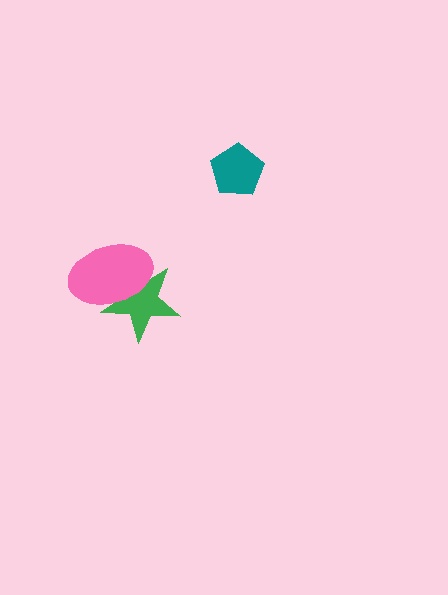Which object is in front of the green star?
The pink ellipse is in front of the green star.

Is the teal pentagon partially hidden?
No, no other shape covers it.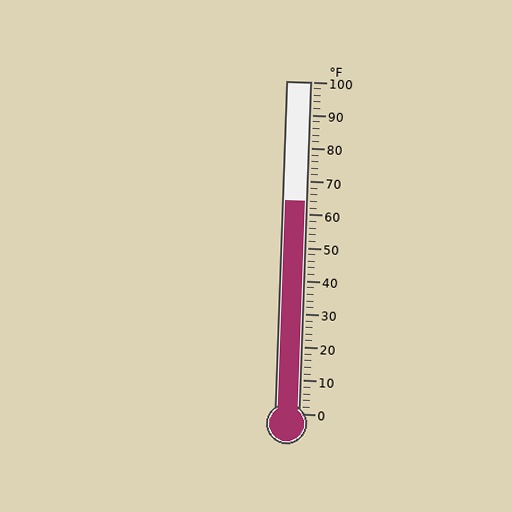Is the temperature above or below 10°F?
The temperature is above 10°F.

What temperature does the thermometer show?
The thermometer shows approximately 64°F.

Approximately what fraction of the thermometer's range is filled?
The thermometer is filled to approximately 65% of its range.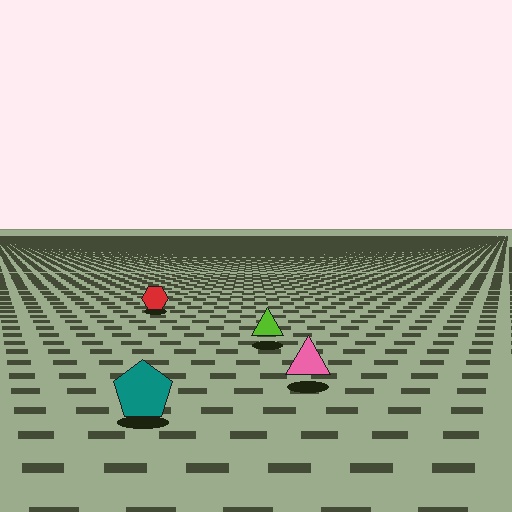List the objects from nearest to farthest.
From nearest to farthest: the teal pentagon, the pink triangle, the lime triangle, the red hexagon.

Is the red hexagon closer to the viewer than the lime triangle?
No. The lime triangle is closer — you can tell from the texture gradient: the ground texture is coarser near it.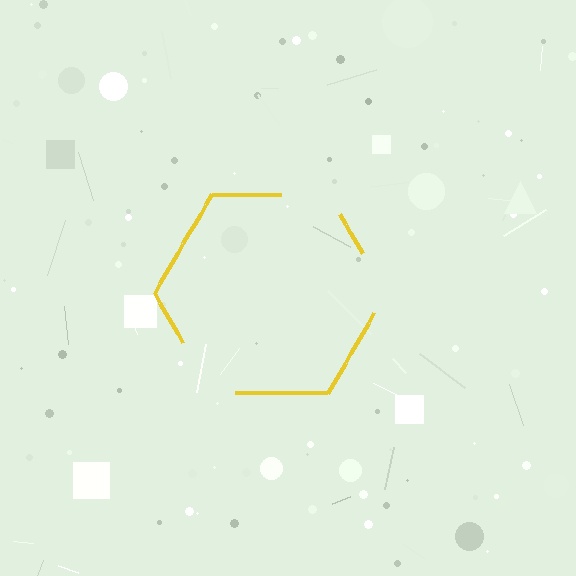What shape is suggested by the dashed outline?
The dashed outline suggests a hexagon.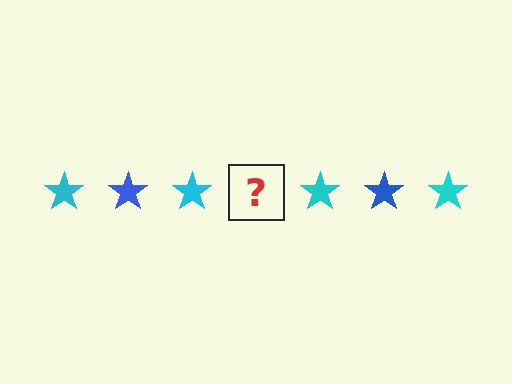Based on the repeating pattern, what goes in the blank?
The blank should be a blue star.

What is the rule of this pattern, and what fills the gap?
The rule is that the pattern cycles through cyan, blue stars. The gap should be filled with a blue star.